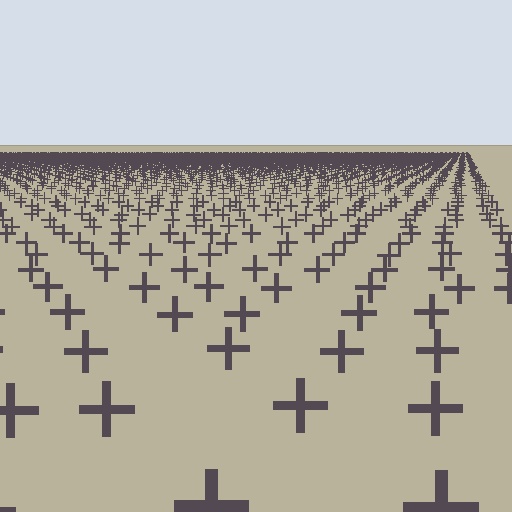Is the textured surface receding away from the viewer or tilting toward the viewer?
The surface is receding away from the viewer. Texture elements get smaller and denser toward the top.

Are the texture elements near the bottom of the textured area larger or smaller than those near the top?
Larger. Near the bottom, elements are closer to the viewer and appear at a bigger on-screen size.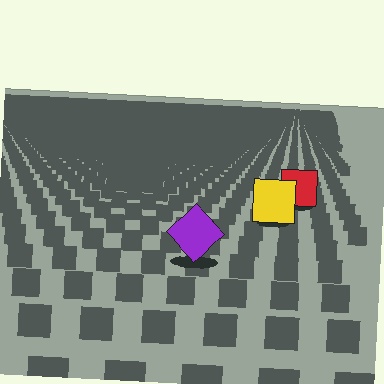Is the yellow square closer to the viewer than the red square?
Yes. The yellow square is closer — you can tell from the texture gradient: the ground texture is coarser near it.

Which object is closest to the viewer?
The purple diamond is closest. The texture marks near it are larger and more spread out.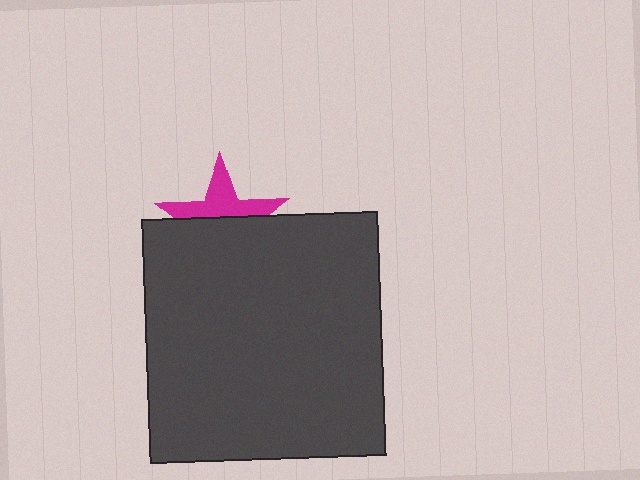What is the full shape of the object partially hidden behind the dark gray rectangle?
The partially hidden object is a magenta star.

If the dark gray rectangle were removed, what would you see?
You would see the complete magenta star.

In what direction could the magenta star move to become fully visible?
The magenta star could move up. That would shift it out from behind the dark gray rectangle entirely.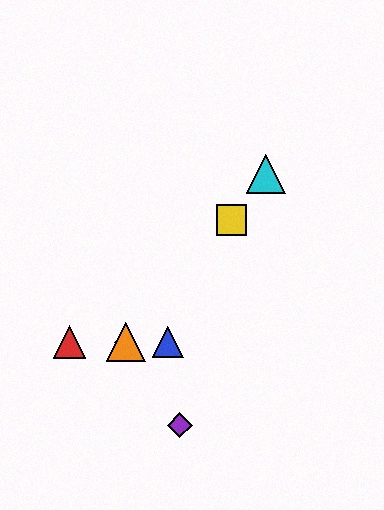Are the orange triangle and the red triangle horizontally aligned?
Yes, both are at y≈342.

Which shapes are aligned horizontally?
The red triangle, the blue triangle, the green diamond, the orange triangle are aligned horizontally.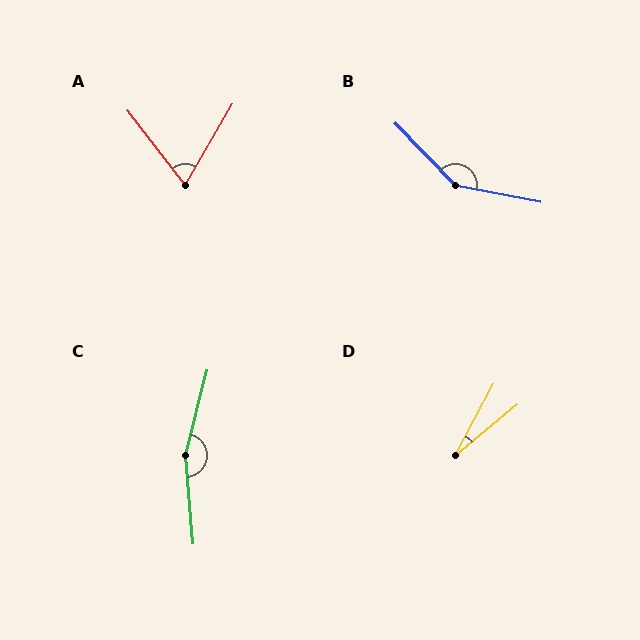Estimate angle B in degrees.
Approximately 145 degrees.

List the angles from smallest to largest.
D (23°), A (68°), B (145°), C (161°).